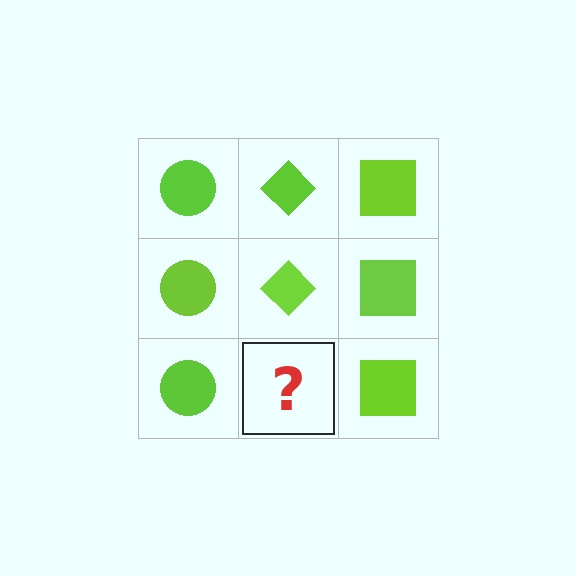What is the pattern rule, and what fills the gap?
The rule is that each column has a consistent shape. The gap should be filled with a lime diamond.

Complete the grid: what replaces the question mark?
The question mark should be replaced with a lime diamond.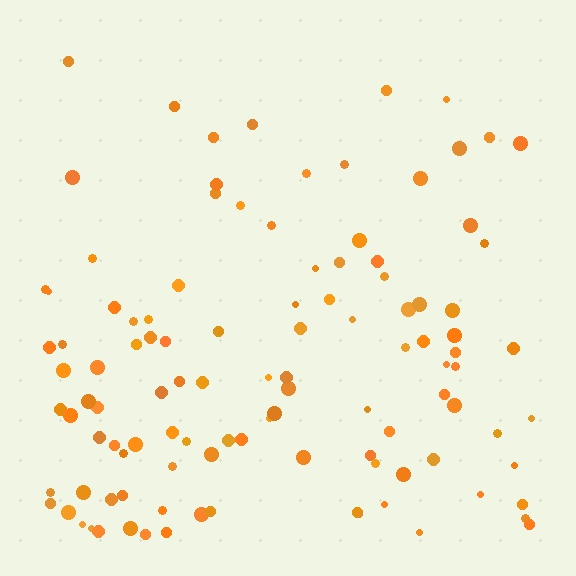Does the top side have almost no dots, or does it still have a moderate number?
Still a moderate number, just noticeably fewer than the bottom.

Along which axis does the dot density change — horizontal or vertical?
Vertical.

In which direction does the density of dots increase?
From top to bottom, with the bottom side densest.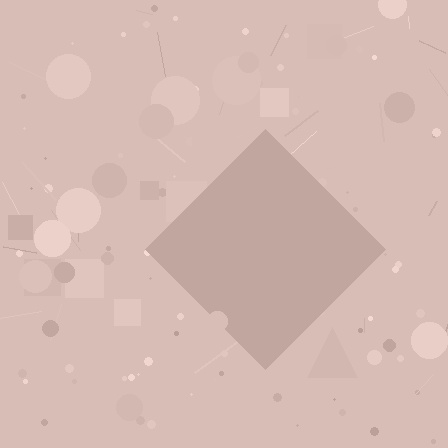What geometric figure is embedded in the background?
A diamond is embedded in the background.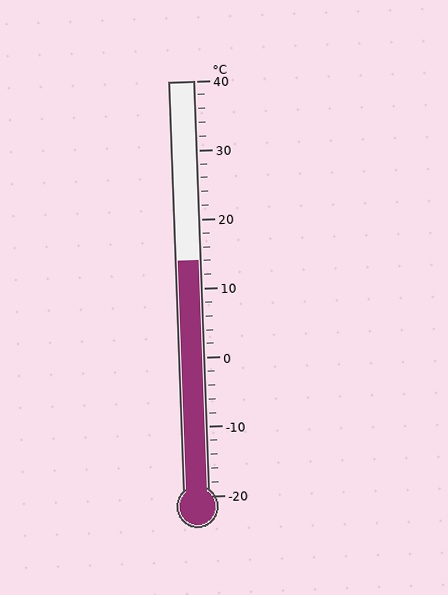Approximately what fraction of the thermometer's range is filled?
The thermometer is filled to approximately 55% of its range.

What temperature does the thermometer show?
The thermometer shows approximately 14°C.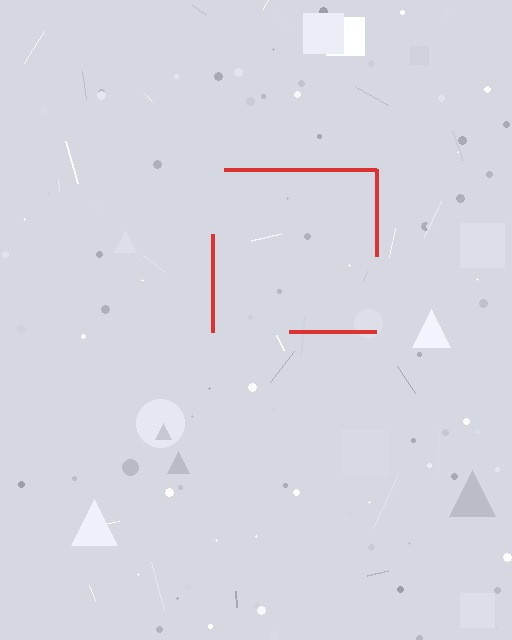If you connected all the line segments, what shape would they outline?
They would outline a square.